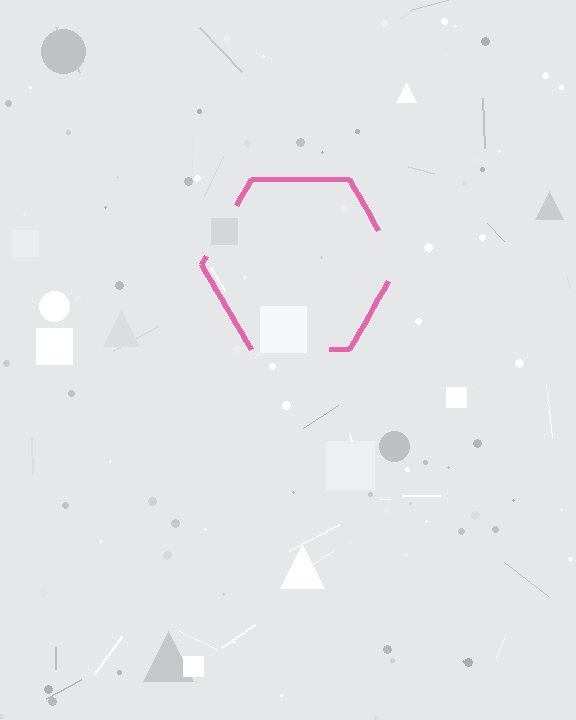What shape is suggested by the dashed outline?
The dashed outline suggests a hexagon.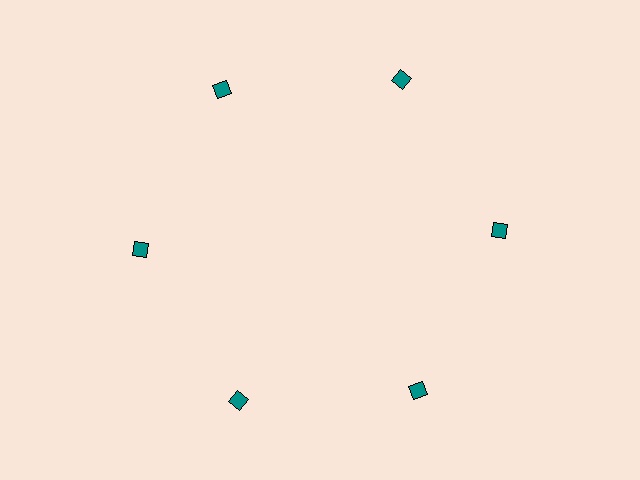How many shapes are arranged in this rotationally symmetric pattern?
There are 6 shapes, arranged in 6 groups of 1.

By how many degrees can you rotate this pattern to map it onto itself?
The pattern maps onto itself every 60 degrees of rotation.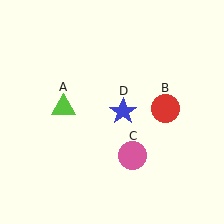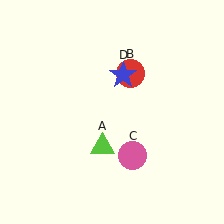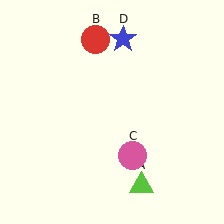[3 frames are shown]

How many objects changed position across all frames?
3 objects changed position: lime triangle (object A), red circle (object B), blue star (object D).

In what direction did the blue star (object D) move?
The blue star (object D) moved up.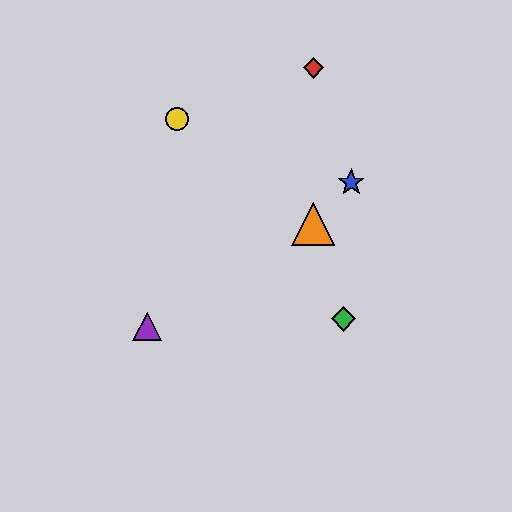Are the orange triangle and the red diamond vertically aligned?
Yes, both are at x≈313.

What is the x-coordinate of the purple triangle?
The purple triangle is at x≈147.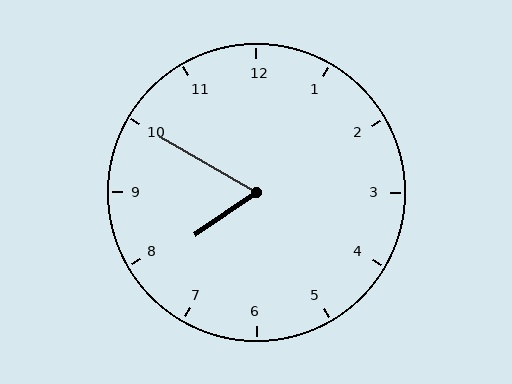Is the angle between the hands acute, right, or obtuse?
It is acute.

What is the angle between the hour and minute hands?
Approximately 65 degrees.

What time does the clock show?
7:50.